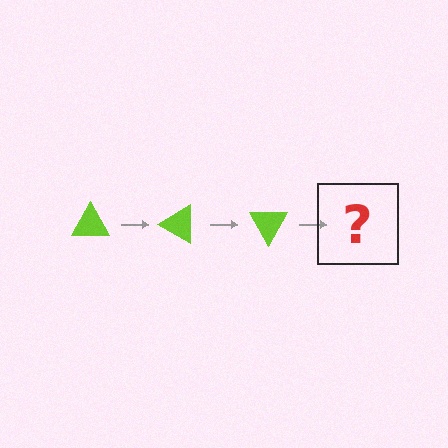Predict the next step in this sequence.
The next step is a lime triangle rotated 90 degrees.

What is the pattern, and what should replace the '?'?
The pattern is that the triangle rotates 30 degrees each step. The '?' should be a lime triangle rotated 90 degrees.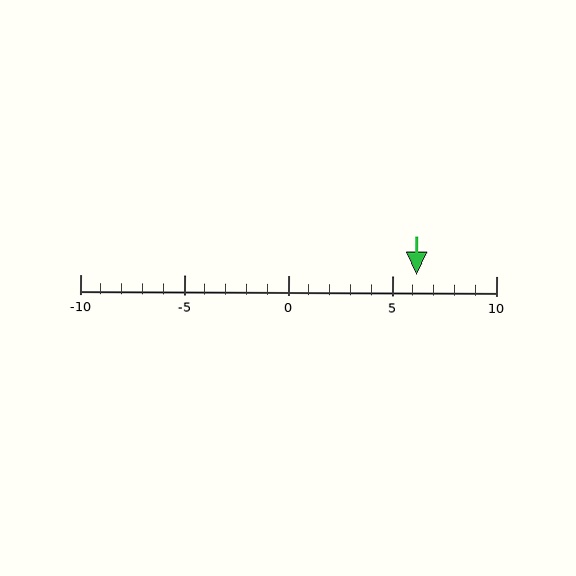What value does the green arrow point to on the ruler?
The green arrow points to approximately 6.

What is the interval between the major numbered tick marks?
The major tick marks are spaced 5 units apart.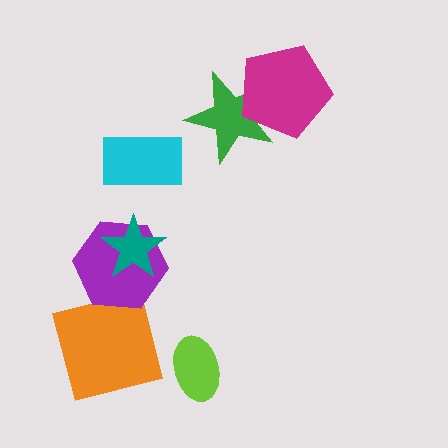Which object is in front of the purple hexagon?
The teal star is in front of the purple hexagon.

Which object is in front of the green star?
The magenta pentagon is in front of the green star.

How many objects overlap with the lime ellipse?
0 objects overlap with the lime ellipse.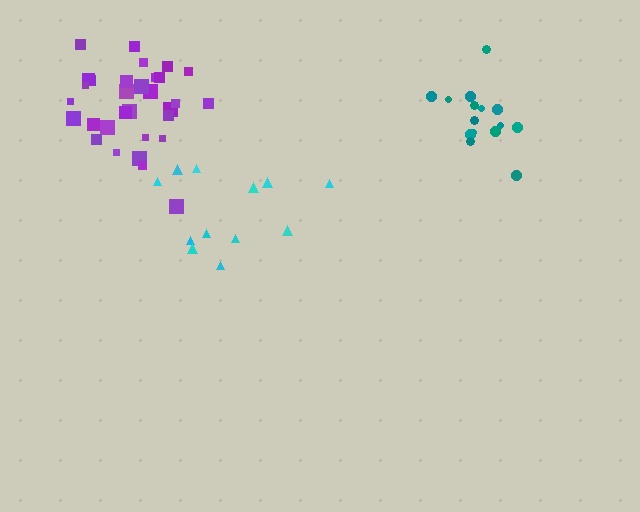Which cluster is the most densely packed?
Teal.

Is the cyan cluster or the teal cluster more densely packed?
Teal.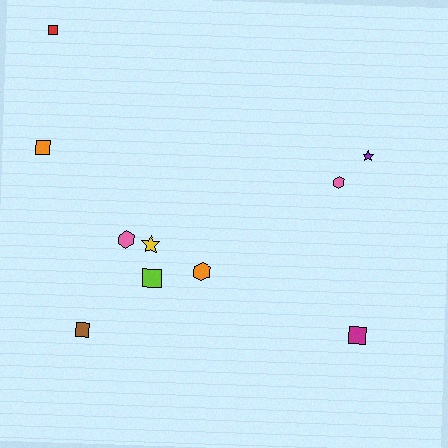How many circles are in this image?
There are no circles.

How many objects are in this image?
There are 10 objects.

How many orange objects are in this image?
There are 2 orange objects.